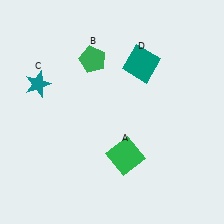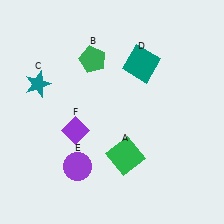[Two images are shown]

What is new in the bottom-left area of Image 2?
A purple diamond (F) was added in the bottom-left area of Image 2.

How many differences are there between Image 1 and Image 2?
There are 2 differences between the two images.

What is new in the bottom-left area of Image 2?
A purple circle (E) was added in the bottom-left area of Image 2.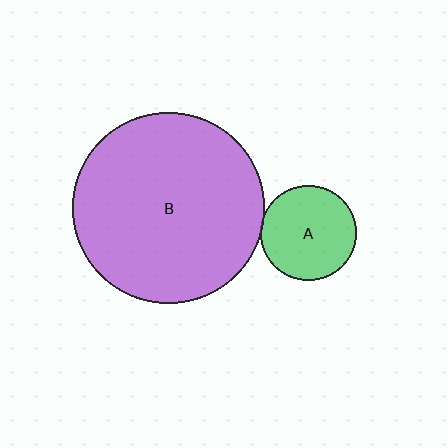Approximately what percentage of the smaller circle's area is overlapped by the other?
Approximately 5%.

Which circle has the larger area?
Circle B (purple).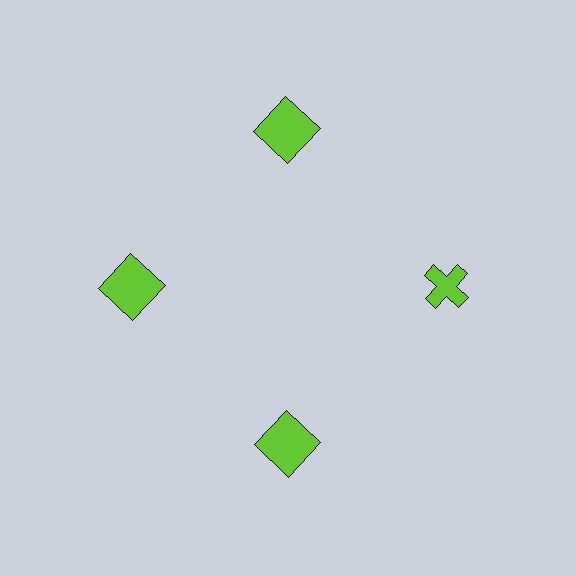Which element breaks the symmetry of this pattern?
The lime cross at roughly the 3 o'clock position breaks the symmetry. All other shapes are lime squares.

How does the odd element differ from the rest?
It has a different shape: cross instead of square.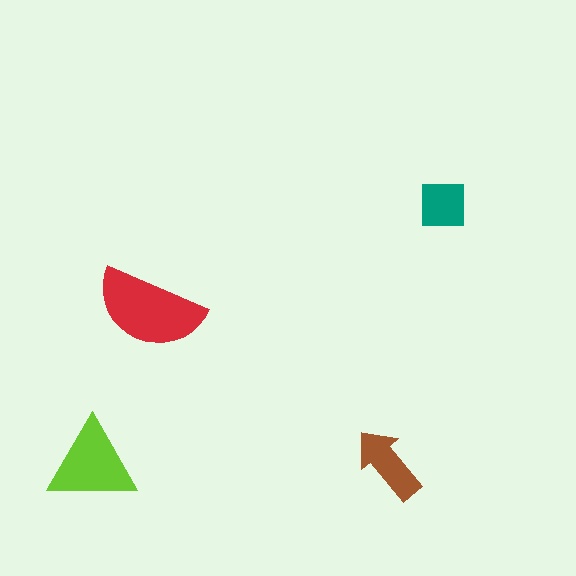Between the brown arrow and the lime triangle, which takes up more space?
The lime triangle.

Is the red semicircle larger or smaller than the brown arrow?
Larger.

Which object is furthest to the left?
The lime triangle is leftmost.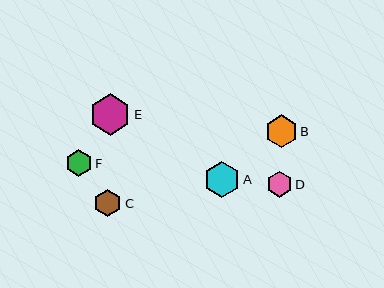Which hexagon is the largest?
Hexagon E is the largest with a size of approximately 41 pixels.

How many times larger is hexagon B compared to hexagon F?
Hexagon B is approximately 1.2 times the size of hexagon F.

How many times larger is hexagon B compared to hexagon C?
Hexagon B is approximately 1.2 times the size of hexagon C.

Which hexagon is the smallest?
Hexagon D is the smallest with a size of approximately 26 pixels.